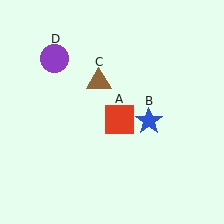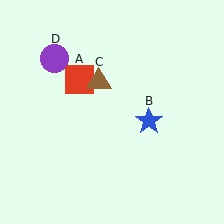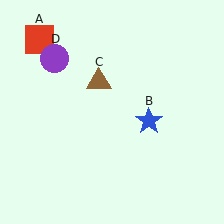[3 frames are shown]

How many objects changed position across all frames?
1 object changed position: red square (object A).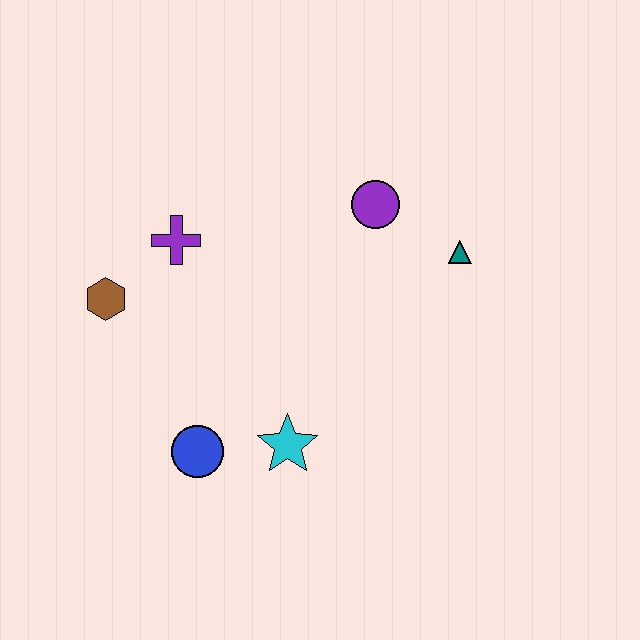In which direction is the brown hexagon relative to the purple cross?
The brown hexagon is to the left of the purple cross.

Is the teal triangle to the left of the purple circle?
No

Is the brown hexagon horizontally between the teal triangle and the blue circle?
No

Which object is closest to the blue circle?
The cyan star is closest to the blue circle.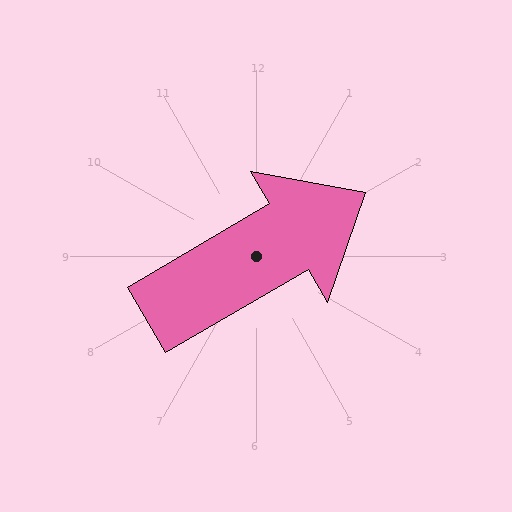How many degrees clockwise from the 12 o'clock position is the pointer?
Approximately 60 degrees.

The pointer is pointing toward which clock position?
Roughly 2 o'clock.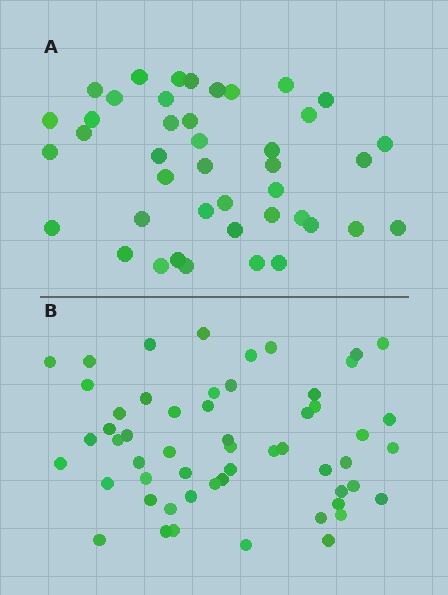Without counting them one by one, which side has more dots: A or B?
Region B (the bottom region) has more dots.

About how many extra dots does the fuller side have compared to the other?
Region B has approximately 15 more dots than region A.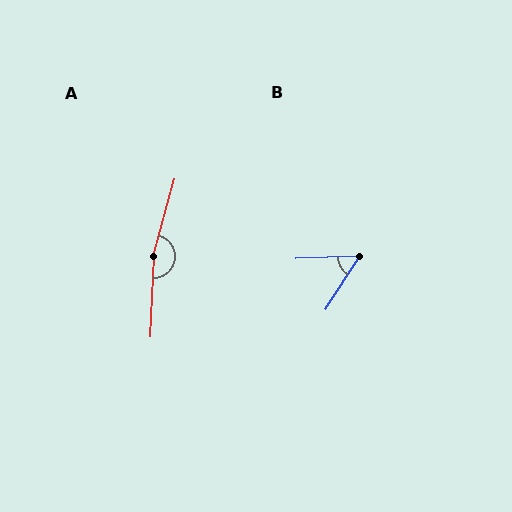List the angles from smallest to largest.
B (55°), A (167°).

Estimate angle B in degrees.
Approximately 55 degrees.